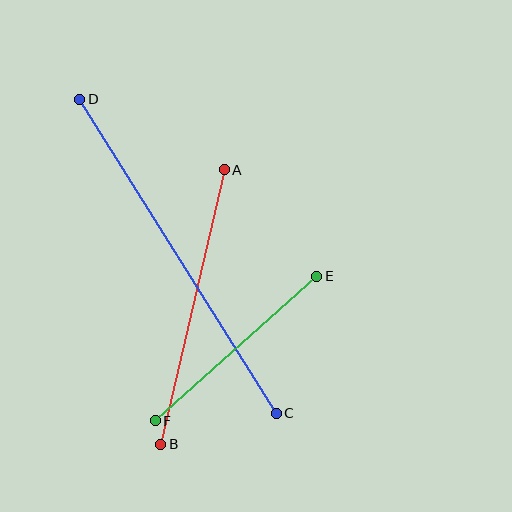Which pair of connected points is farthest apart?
Points C and D are farthest apart.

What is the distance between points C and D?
The distance is approximately 370 pixels.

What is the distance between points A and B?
The distance is approximately 281 pixels.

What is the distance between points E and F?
The distance is approximately 217 pixels.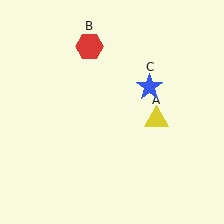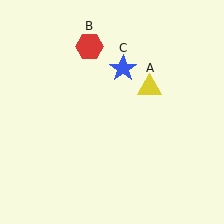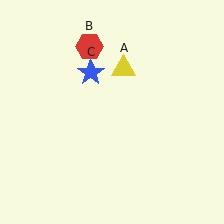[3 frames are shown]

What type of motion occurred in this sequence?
The yellow triangle (object A), blue star (object C) rotated counterclockwise around the center of the scene.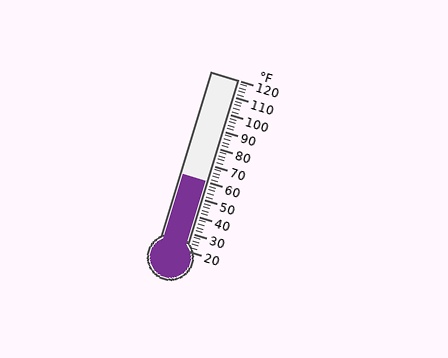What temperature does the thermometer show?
The thermometer shows approximately 60°F.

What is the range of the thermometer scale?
The thermometer scale ranges from 20°F to 120°F.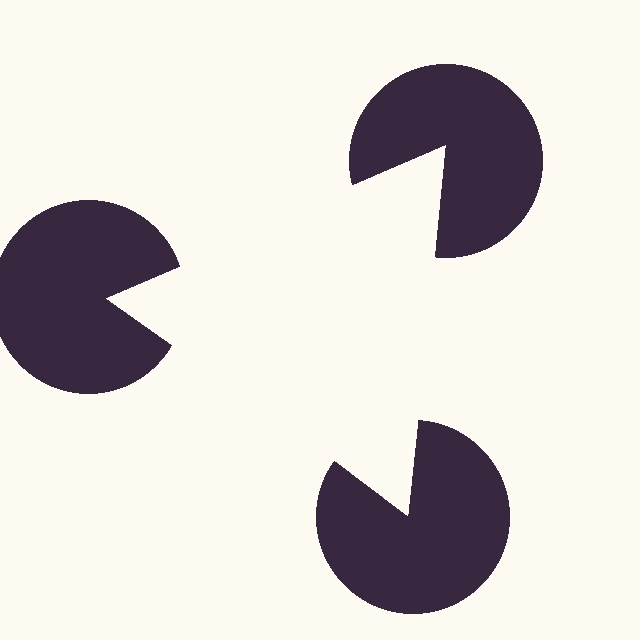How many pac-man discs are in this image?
There are 3 — one at each vertex of the illusory triangle.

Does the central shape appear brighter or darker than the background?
It typically appears slightly brighter than the background, even though no actual brightness change is drawn.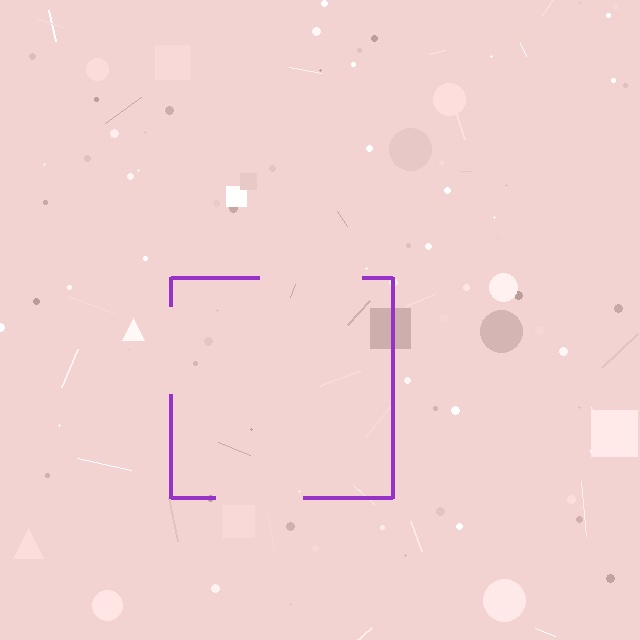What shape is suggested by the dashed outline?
The dashed outline suggests a square.